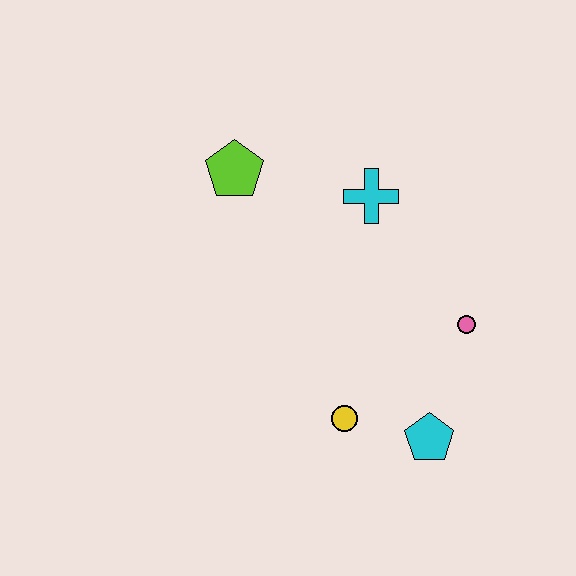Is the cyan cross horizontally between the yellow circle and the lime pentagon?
No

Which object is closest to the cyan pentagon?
The yellow circle is closest to the cyan pentagon.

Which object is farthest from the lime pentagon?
The cyan pentagon is farthest from the lime pentagon.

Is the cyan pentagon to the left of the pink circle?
Yes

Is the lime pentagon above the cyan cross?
Yes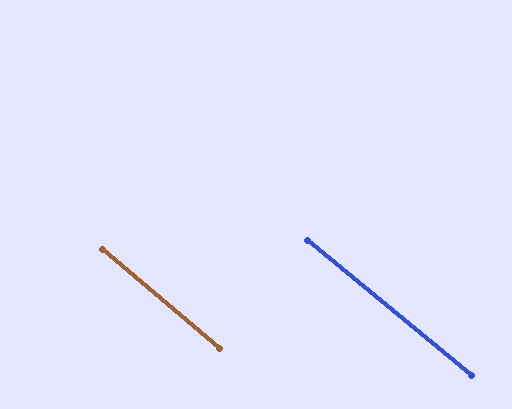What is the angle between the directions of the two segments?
Approximately 1 degree.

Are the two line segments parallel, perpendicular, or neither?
Parallel — their directions differ by only 0.7°.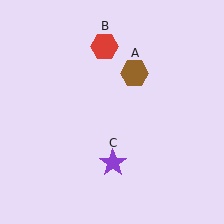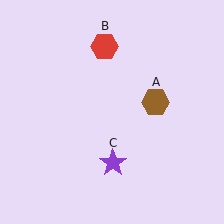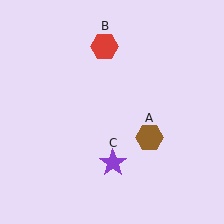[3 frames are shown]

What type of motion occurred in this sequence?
The brown hexagon (object A) rotated clockwise around the center of the scene.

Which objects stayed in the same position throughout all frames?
Red hexagon (object B) and purple star (object C) remained stationary.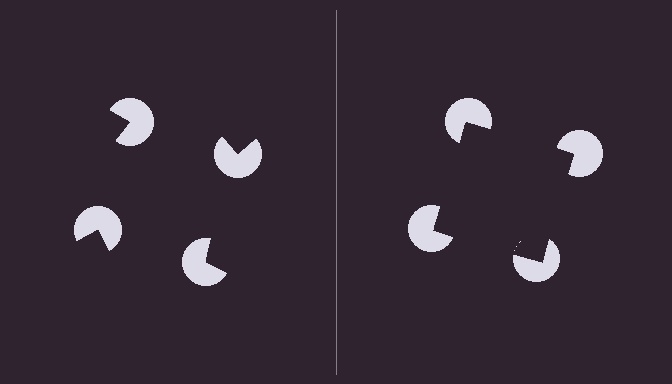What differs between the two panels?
The pac-man discs are positioned identically on both sides; only the wedge orientations differ. On the right they align to a square; on the left they are misaligned.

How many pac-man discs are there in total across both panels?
8 — 4 on each side.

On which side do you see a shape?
An illusory square appears on the right side. On the left side the wedge cuts are rotated, so no coherent shape forms.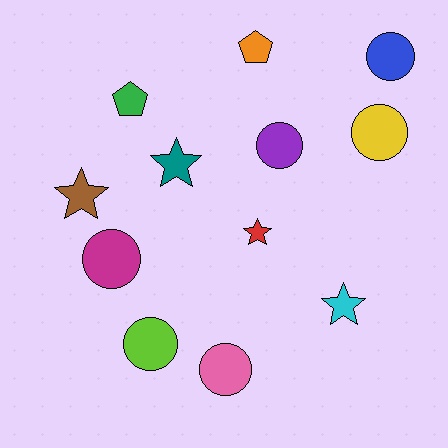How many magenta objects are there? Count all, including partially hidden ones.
There is 1 magenta object.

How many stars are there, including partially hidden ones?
There are 4 stars.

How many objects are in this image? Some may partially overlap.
There are 12 objects.